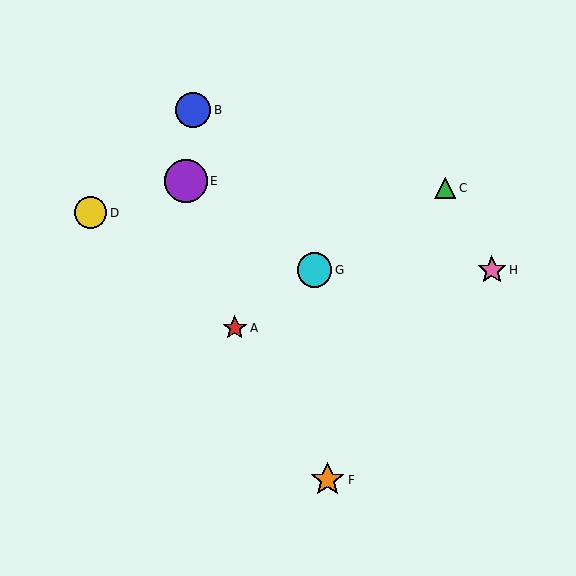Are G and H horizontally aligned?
Yes, both are at y≈270.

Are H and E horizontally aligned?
No, H is at y≈270 and E is at y≈181.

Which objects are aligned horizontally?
Objects G, H are aligned horizontally.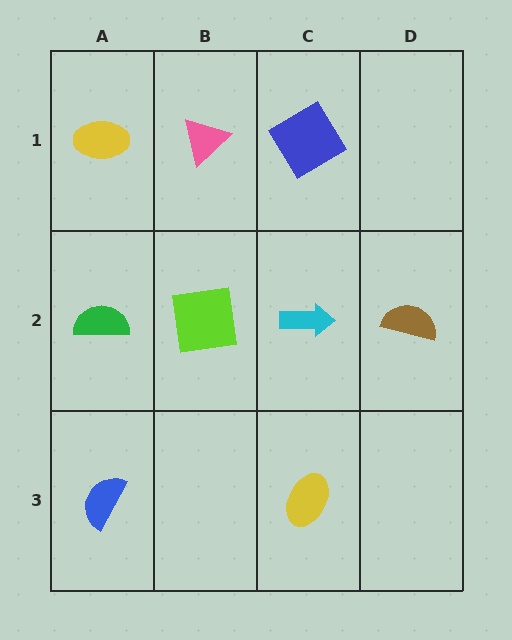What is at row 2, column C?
A cyan arrow.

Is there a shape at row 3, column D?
No, that cell is empty.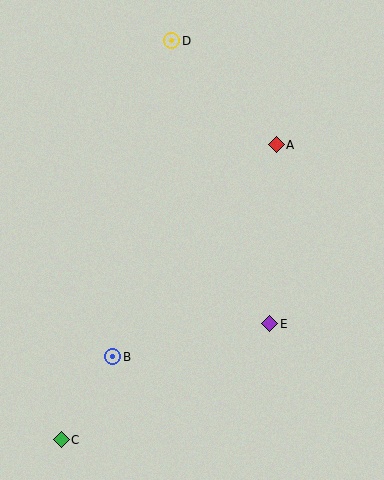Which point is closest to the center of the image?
Point E at (270, 324) is closest to the center.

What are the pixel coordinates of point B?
Point B is at (113, 357).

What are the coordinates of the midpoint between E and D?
The midpoint between E and D is at (221, 182).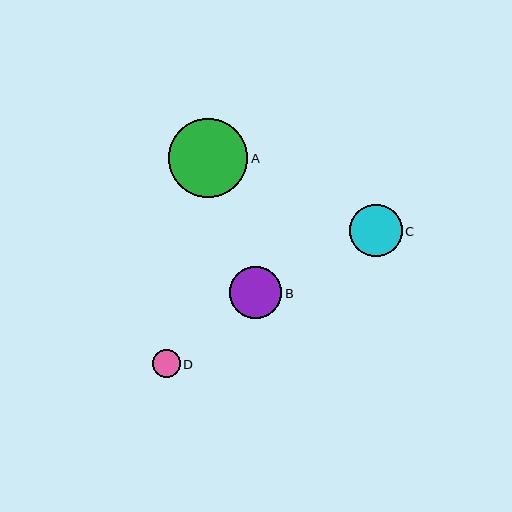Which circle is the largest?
Circle A is the largest with a size of approximately 79 pixels.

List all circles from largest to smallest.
From largest to smallest: A, C, B, D.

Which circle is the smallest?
Circle D is the smallest with a size of approximately 28 pixels.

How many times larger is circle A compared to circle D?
Circle A is approximately 2.8 times the size of circle D.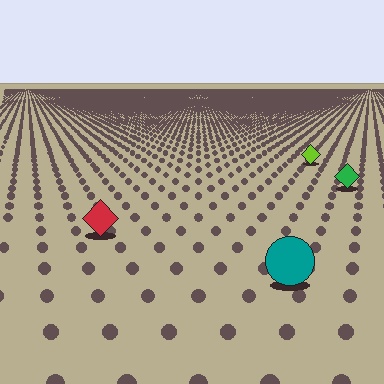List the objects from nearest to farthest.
From nearest to farthest: the teal circle, the red diamond, the green diamond, the lime diamond.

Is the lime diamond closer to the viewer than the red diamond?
No. The red diamond is closer — you can tell from the texture gradient: the ground texture is coarser near it.